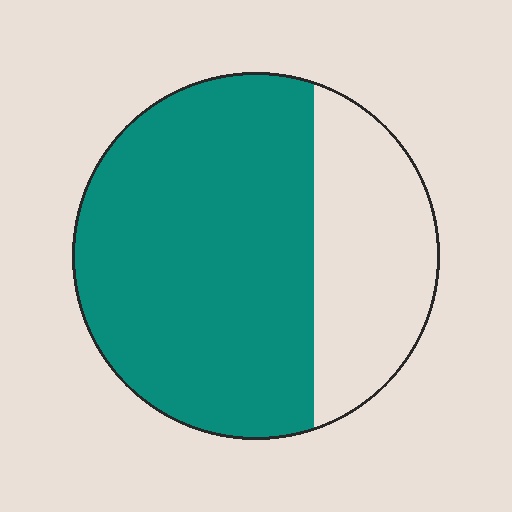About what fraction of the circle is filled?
About two thirds (2/3).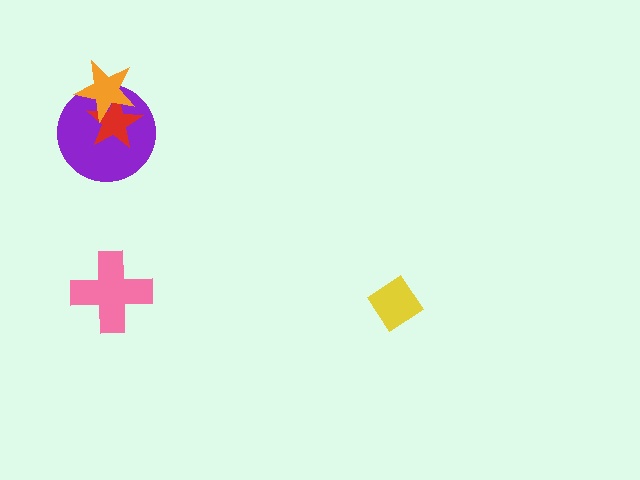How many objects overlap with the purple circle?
2 objects overlap with the purple circle.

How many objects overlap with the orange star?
2 objects overlap with the orange star.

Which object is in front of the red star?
The orange star is in front of the red star.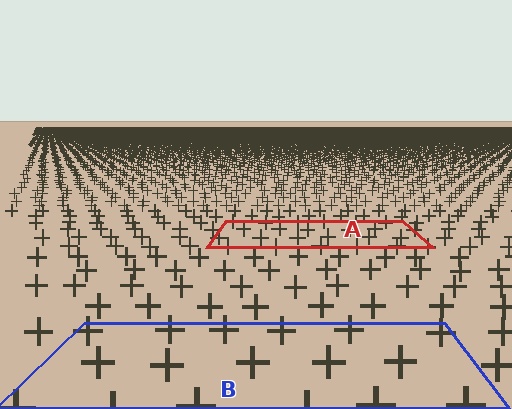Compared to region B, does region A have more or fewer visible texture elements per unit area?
Region A has more texture elements per unit area — they are packed more densely because it is farther away.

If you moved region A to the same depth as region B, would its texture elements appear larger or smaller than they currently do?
They would appear larger. At a closer depth, the same texture elements are projected at a bigger on-screen size.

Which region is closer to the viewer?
Region B is closer. The texture elements there are larger and more spread out.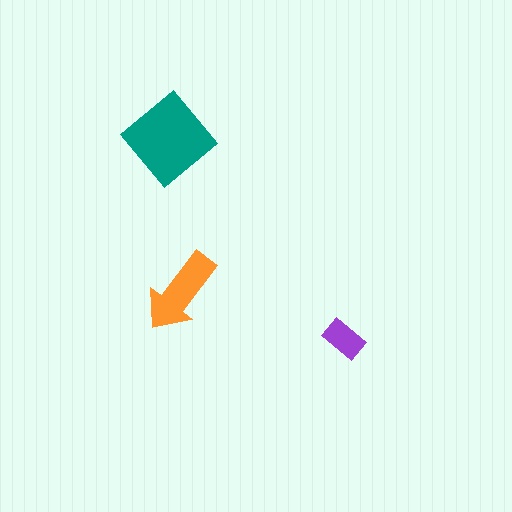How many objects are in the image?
There are 3 objects in the image.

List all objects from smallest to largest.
The purple rectangle, the orange arrow, the teal diamond.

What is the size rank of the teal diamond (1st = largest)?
1st.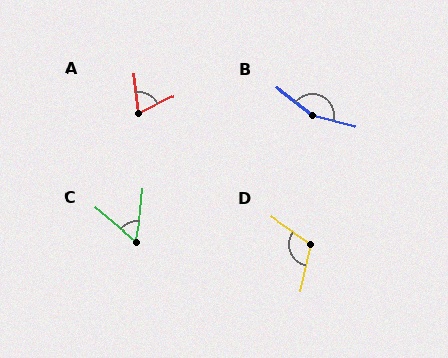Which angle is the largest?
B, at approximately 155 degrees.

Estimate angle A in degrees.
Approximately 69 degrees.